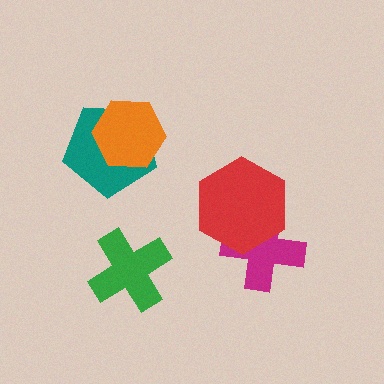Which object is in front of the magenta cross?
The red hexagon is in front of the magenta cross.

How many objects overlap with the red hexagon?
1 object overlaps with the red hexagon.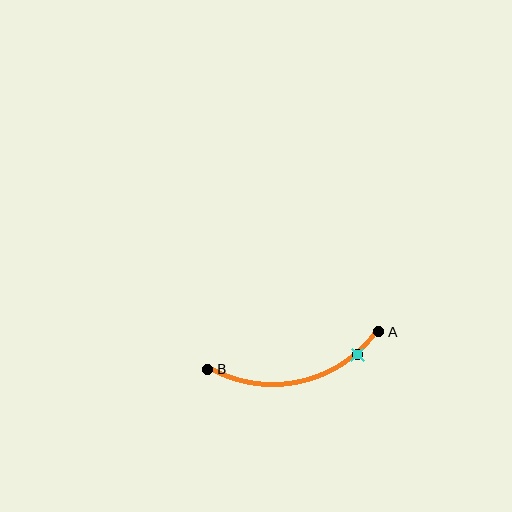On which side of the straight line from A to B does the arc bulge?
The arc bulges below the straight line connecting A and B.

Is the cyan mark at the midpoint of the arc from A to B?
No. The cyan mark lies on the arc but is closer to endpoint A. The arc midpoint would be at the point on the curve equidistant along the arc from both A and B.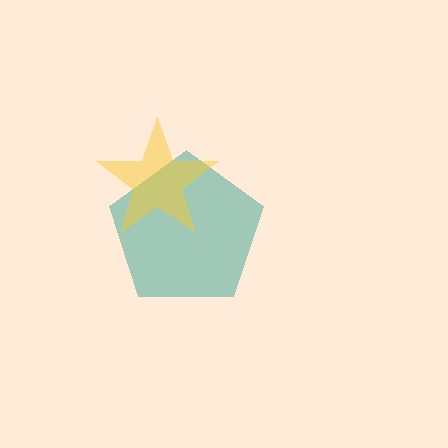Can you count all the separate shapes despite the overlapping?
Yes, there are 2 separate shapes.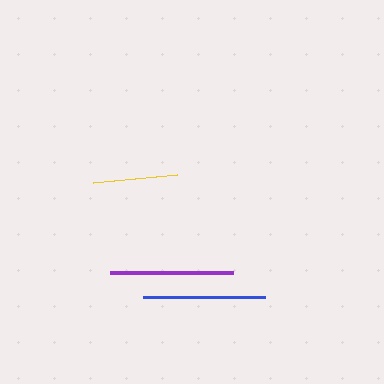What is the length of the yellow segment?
The yellow segment is approximately 84 pixels long.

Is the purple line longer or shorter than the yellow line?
The purple line is longer than the yellow line.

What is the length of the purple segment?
The purple segment is approximately 124 pixels long.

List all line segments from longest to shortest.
From longest to shortest: purple, blue, yellow.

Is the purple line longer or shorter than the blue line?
The purple line is longer than the blue line.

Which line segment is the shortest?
The yellow line is the shortest at approximately 84 pixels.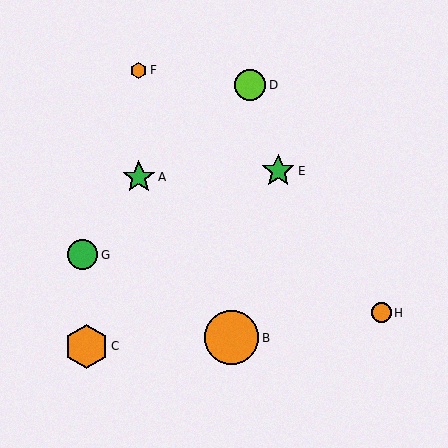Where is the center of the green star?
The center of the green star is at (139, 177).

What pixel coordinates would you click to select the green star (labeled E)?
Click at (278, 171) to select the green star E.